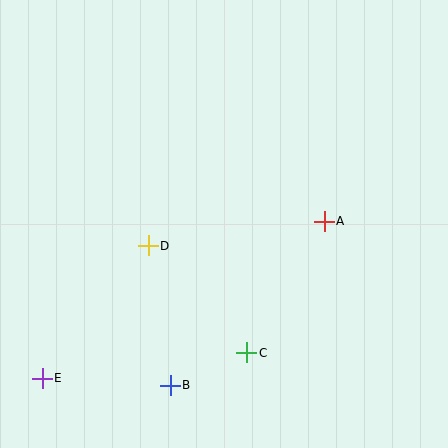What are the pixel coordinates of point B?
Point B is at (170, 385).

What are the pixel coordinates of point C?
Point C is at (247, 353).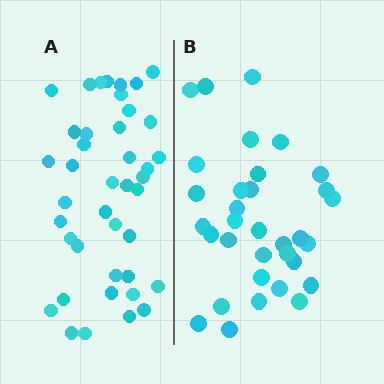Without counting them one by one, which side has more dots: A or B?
Region A (the left region) has more dots.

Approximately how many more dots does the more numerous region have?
Region A has roughly 8 or so more dots than region B.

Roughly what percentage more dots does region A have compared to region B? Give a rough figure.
About 25% more.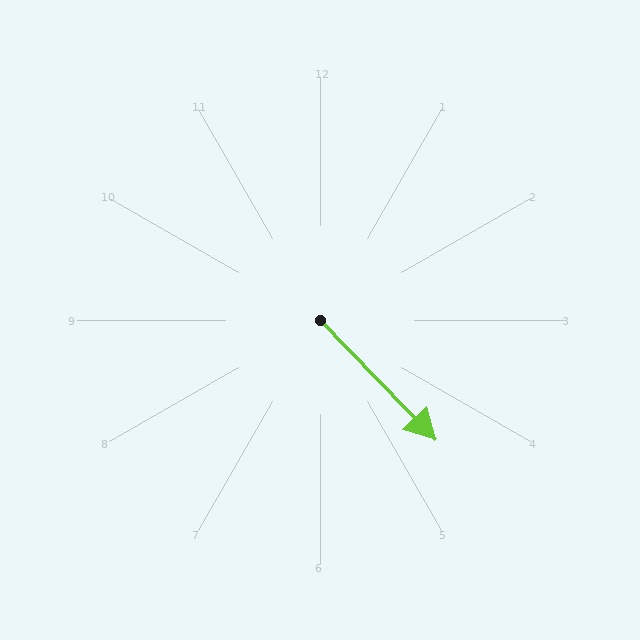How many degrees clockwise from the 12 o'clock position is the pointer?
Approximately 136 degrees.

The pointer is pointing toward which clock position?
Roughly 5 o'clock.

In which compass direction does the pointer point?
Southeast.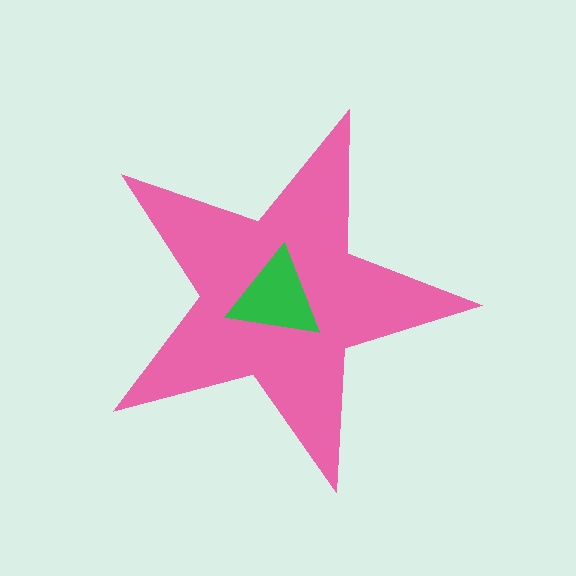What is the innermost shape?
The green triangle.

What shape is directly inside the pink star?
The green triangle.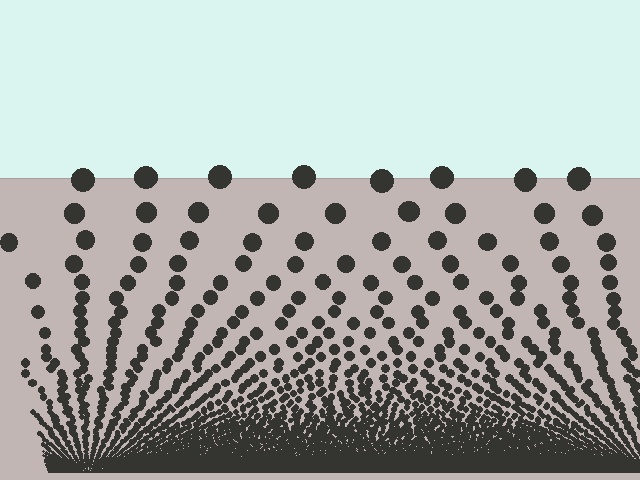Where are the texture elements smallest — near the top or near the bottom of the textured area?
Near the bottom.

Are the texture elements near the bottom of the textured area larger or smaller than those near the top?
Smaller. The gradient is inverted — elements near the bottom are smaller and denser.